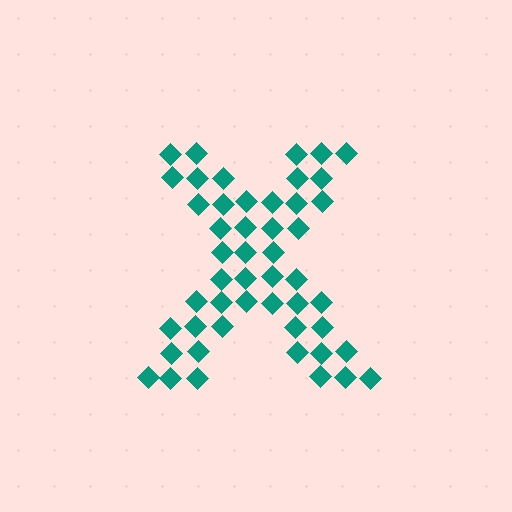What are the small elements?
The small elements are diamonds.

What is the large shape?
The large shape is the letter X.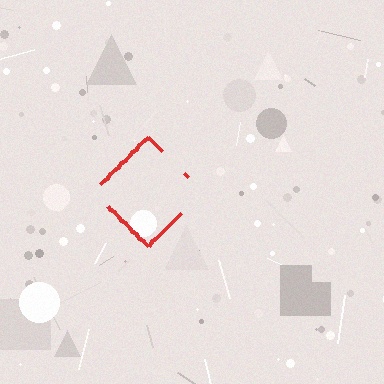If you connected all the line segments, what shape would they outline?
They would outline a diamond.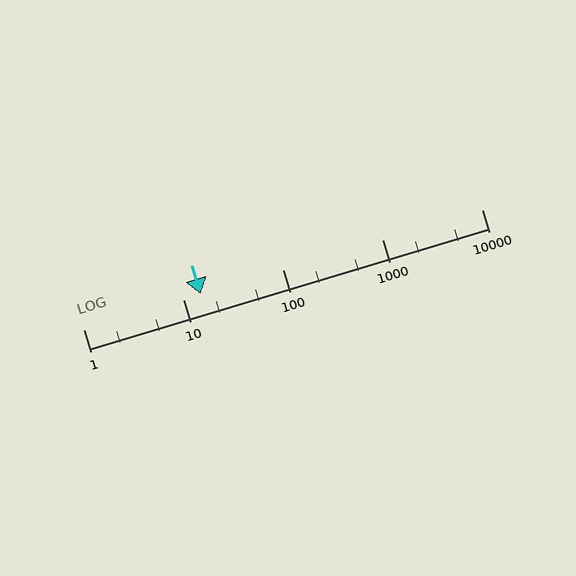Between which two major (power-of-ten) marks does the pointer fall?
The pointer is between 10 and 100.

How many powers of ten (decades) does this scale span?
The scale spans 4 decades, from 1 to 10000.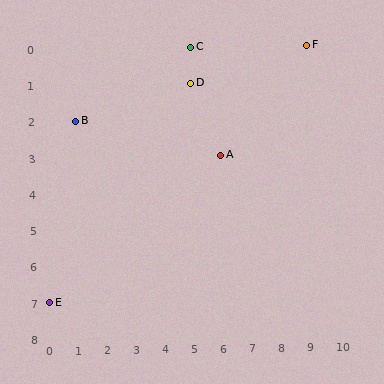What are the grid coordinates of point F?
Point F is at grid coordinates (9, 0).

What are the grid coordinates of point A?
Point A is at grid coordinates (6, 3).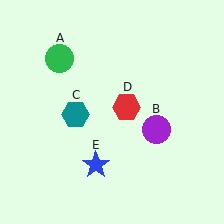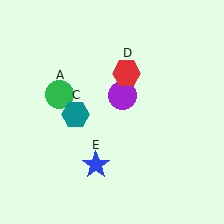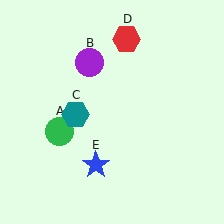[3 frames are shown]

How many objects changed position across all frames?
3 objects changed position: green circle (object A), purple circle (object B), red hexagon (object D).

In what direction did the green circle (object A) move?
The green circle (object A) moved down.